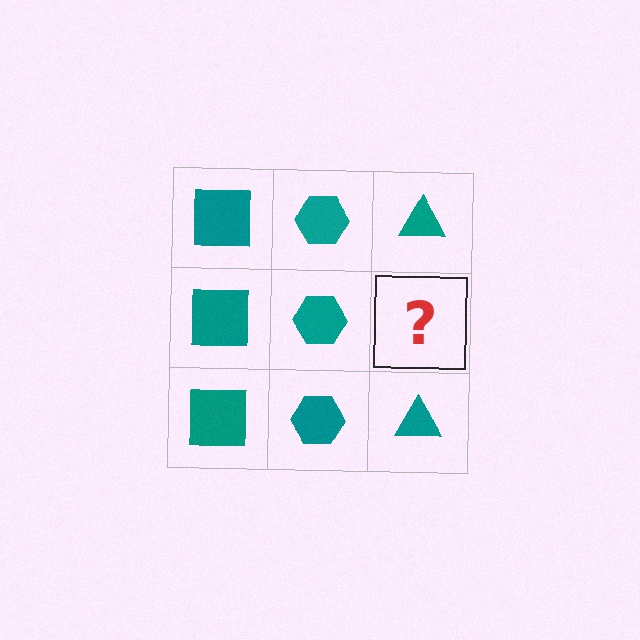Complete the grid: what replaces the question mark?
The question mark should be replaced with a teal triangle.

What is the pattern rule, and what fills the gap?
The rule is that each column has a consistent shape. The gap should be filled with a teal triangle.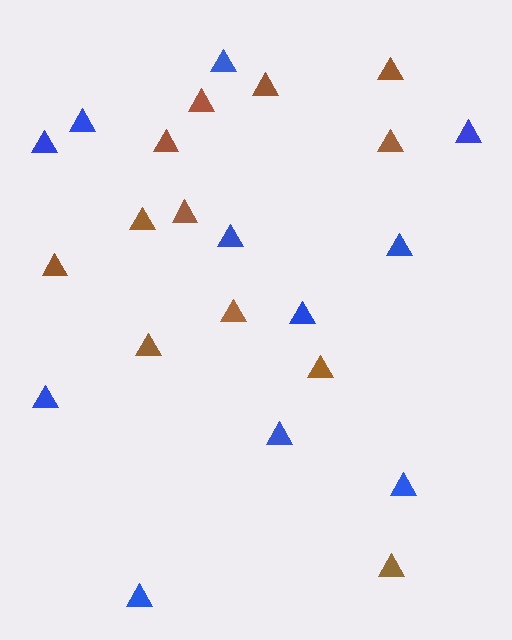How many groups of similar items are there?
There are 2 groups: one group of blue triangles (11) and one group of brown triangles (12).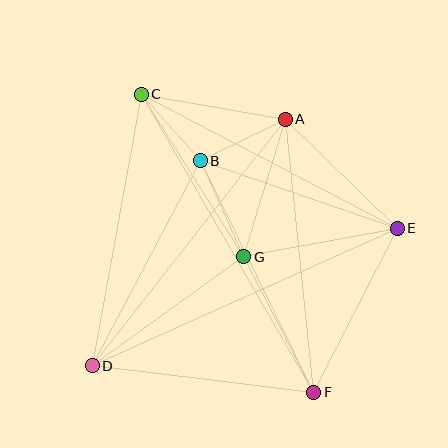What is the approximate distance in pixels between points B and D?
The distance between B and D is approximately 232 pixels.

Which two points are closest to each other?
Points B and C are closest to each other.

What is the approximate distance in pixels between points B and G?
The distance between B and G is approximately 105 pixels.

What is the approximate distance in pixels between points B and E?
The distance between B and E is approximately 208 pixels.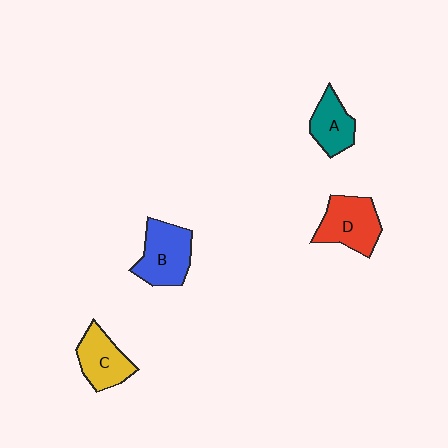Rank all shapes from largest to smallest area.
From largest to smallest: B (blue), D (red), C (yellow), A (teal).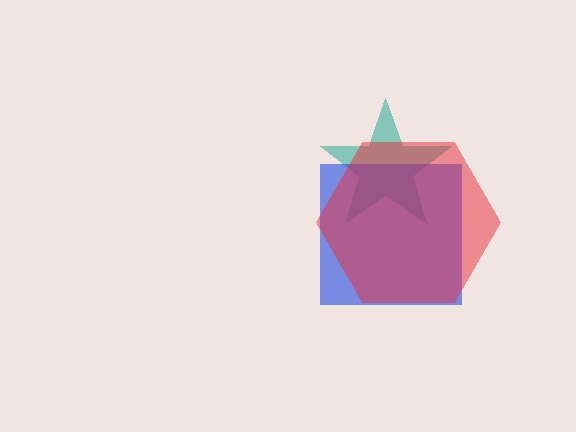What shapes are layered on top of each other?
The layered shapes are: a teal star, a blue square, a red hexagon.